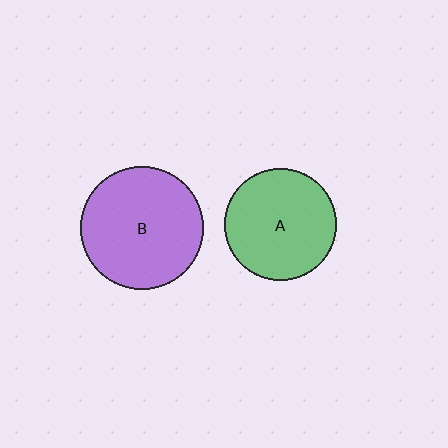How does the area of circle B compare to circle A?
Approximately 1.2 times.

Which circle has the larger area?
Circle B (purple).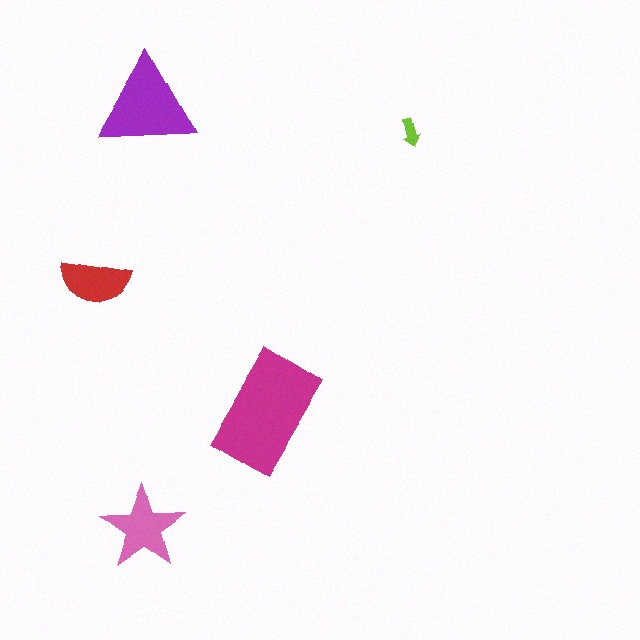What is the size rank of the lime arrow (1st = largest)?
5th.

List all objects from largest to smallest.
The magenta rectangle, the purple triangle, the pink star, the red semicircle, the lime arrow.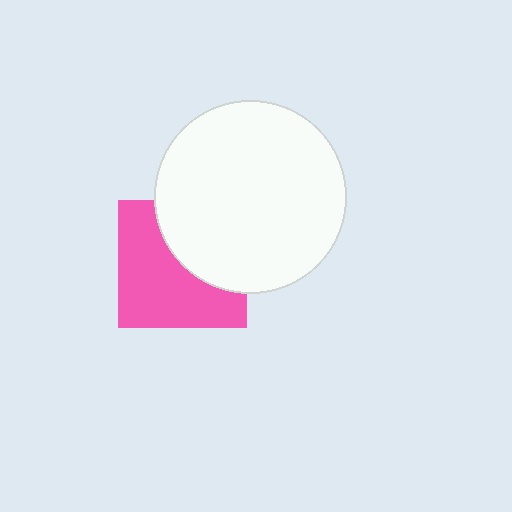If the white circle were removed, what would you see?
You would see the complete pink square.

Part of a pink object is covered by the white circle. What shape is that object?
It is a square.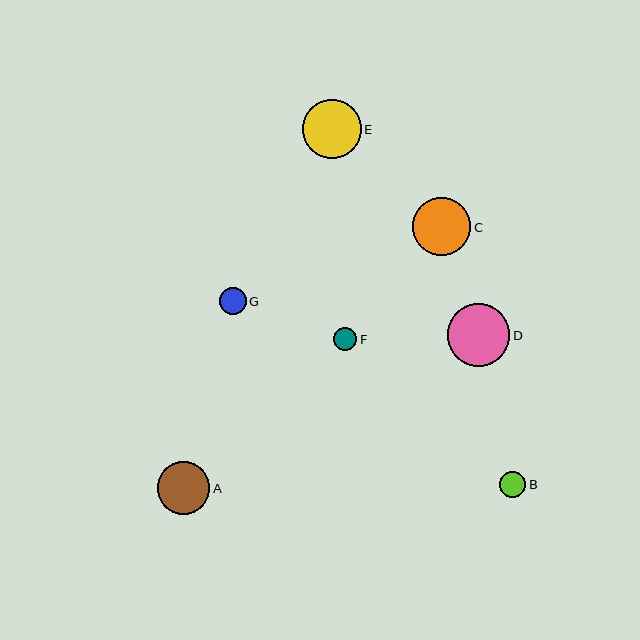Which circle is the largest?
Circle D is the largest with a size of approximately 62 pixels.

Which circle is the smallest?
Circle F is the smallest with a size of approximately 24 pixels.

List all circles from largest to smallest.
From largest to smallest: D, E, C, A, G, B, F.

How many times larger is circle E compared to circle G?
Circle E is approximately 2.2 times the size of circle G.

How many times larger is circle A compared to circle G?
Circle A is approximately 2.0 times the size of circle G.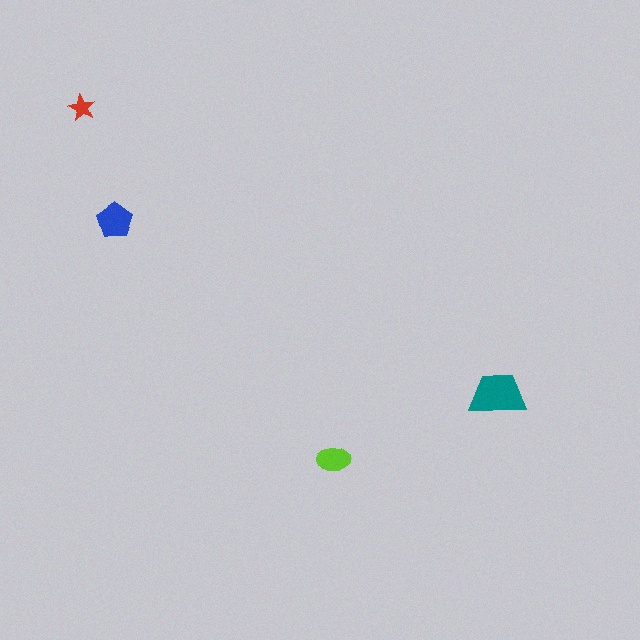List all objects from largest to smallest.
The teal trapezoid, the blue pentagon, the lime ellipse, the red star.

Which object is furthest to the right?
The teal trapezoid is rightmost.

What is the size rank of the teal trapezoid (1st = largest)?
1st.